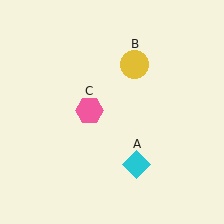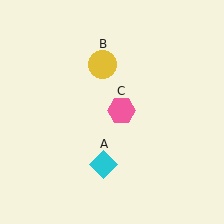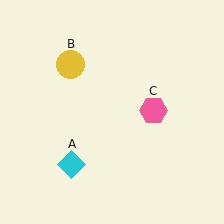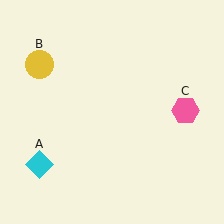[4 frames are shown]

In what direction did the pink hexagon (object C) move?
The pink hexagon (object C) moved right.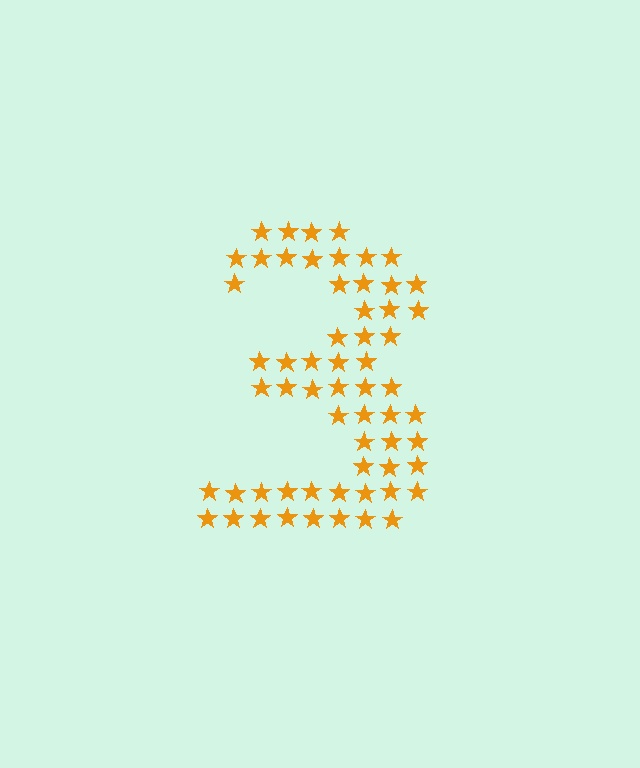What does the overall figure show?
The overall figure shows the digit 3.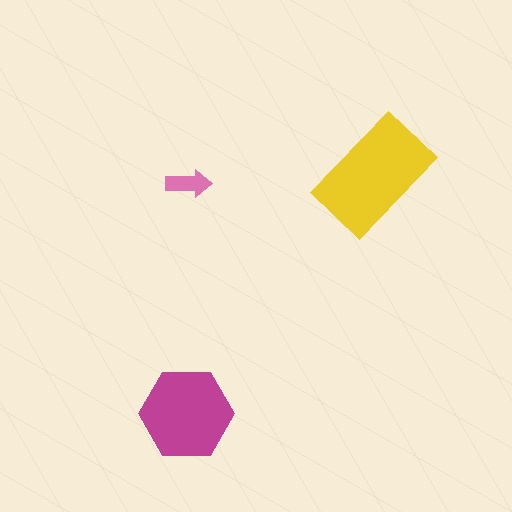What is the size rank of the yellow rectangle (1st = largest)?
1st.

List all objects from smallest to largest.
The pink arrow, the magenta hexagon, the yellow rectangle.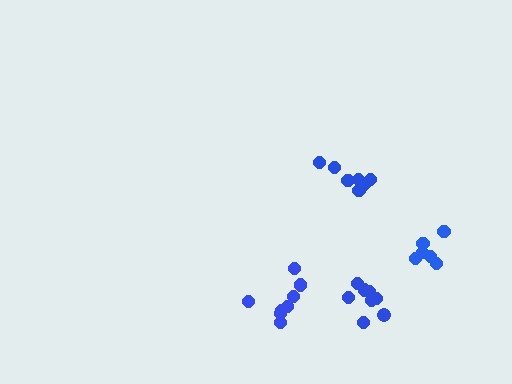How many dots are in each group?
Group 1: 6 dots, Group 2: 7 dots, Group 3: 8 dots, Group 4: 9 dots (30 total).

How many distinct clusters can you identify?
There are 4 distinct clusters.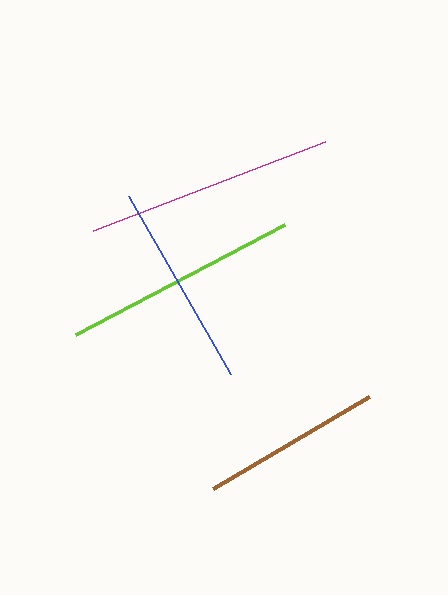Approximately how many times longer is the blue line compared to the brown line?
The blue line is approximately 1.1 times the length of the brown line.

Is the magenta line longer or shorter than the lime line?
The magenta line is longer than the lime line.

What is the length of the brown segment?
The brown segment is approximately 181 pixels long.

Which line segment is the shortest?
The brown line is the shortest at approximately 181 pixels.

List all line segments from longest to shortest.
From longest to shortest: magenta, lime, blue, brown.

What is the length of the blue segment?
The blue segment is approximately 205 pixels long.